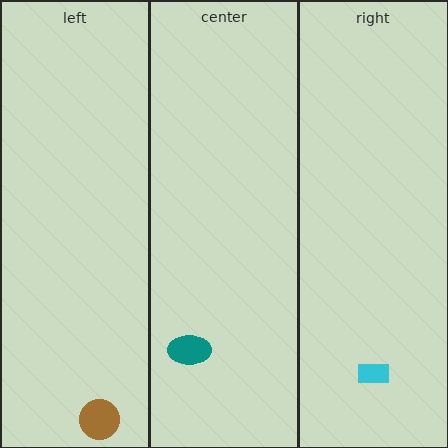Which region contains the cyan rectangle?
The right region.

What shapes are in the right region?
The cyan rectangle.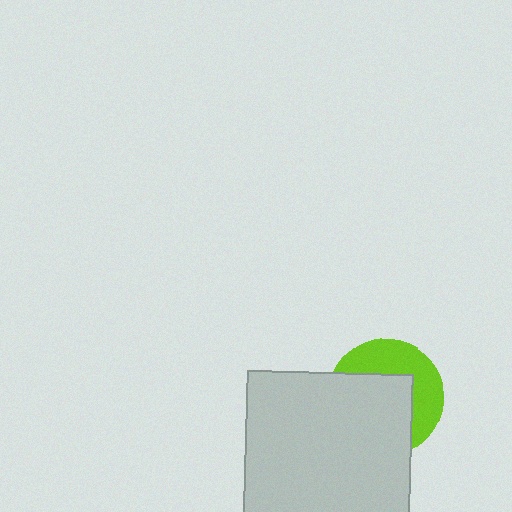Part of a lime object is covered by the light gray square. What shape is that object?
It is a circle.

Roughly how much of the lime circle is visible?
A small part of it is visible (roughly 41%).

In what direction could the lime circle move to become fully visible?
The lime circle could move toward the upper-right. That would shift it out from behind the light gray square entirely.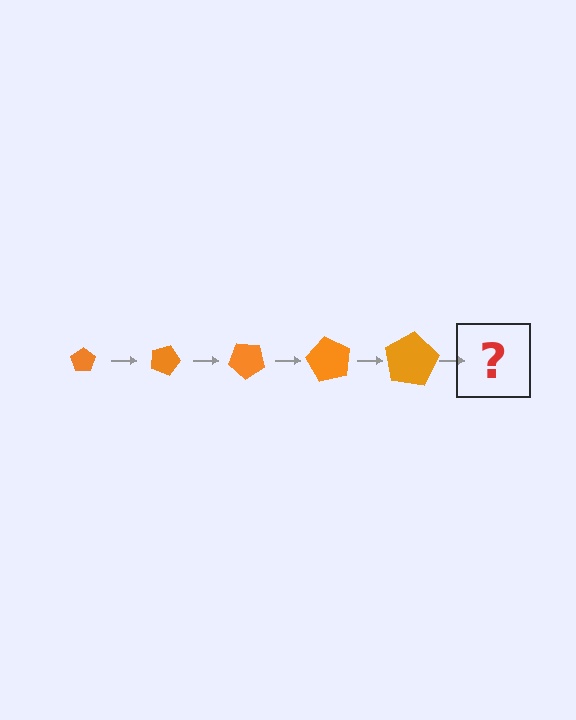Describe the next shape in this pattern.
It should be a pentagon, larger than the previous one and rotated 100 degrees from the start.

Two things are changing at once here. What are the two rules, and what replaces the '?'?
The two rules are that the pentagon grows larger each step and it rotates 20 degrees each step. The '?' should be a pentagon, larger than the previous one and rotated 100 degrees from the start.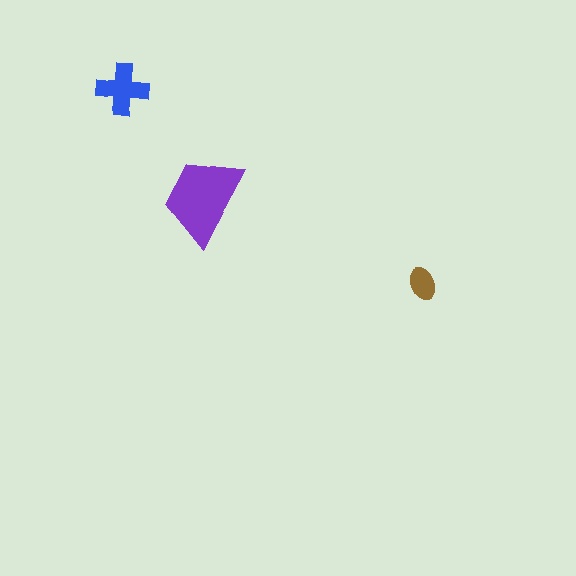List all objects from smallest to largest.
The brown ellipse, the blue cross, the purple trapezoid.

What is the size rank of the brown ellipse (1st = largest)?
3rd.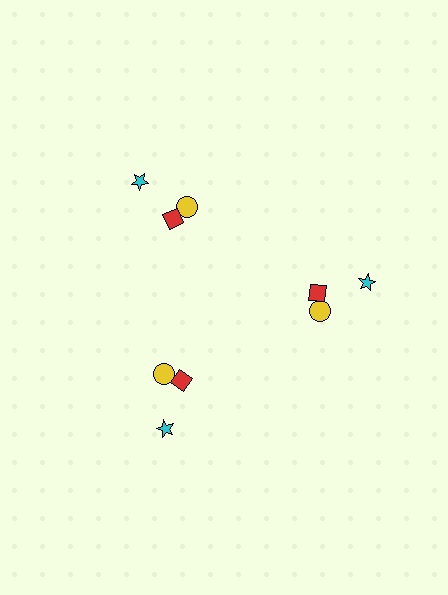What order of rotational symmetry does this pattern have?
This pattern has 3-fold rotational symmetry.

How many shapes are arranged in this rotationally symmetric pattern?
There are 9 shapes, arranged in 3 groups of 3.